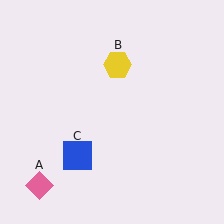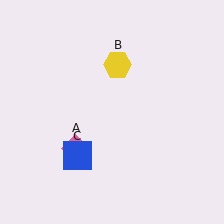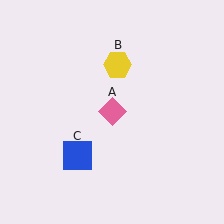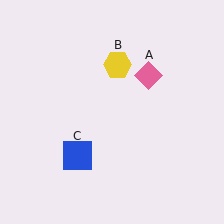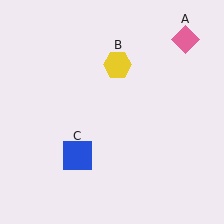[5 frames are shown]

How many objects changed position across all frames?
1 object changed position: pink diamond (object A).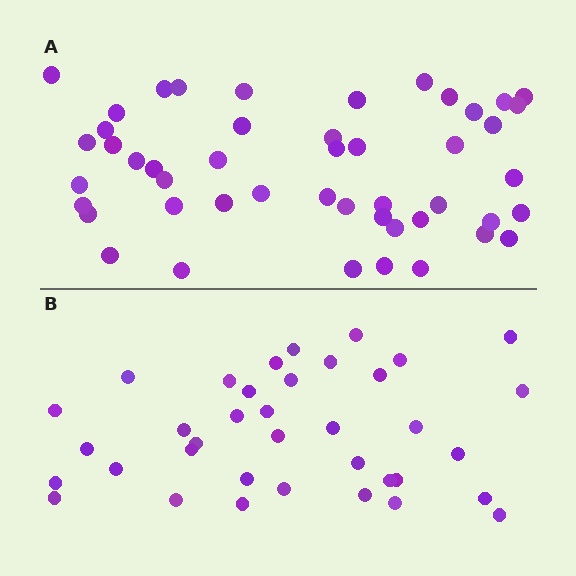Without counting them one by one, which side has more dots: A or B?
Region A (the top region) has more dots.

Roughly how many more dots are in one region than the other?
Region A has roughly 12 or so more dots than region B.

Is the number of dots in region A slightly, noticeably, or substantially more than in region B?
Region A has noticeably more, but not dramatically so. The ratio is roughly 1.3 to 1.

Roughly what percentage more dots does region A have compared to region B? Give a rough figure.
About 30% more.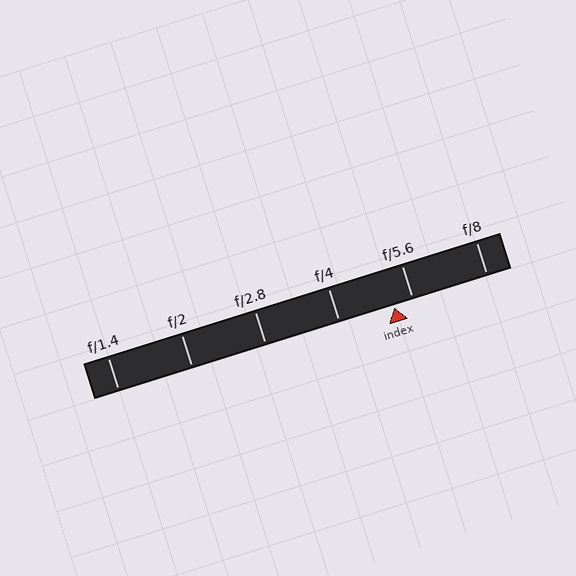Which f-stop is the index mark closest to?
The index mark is closest to f/5.6.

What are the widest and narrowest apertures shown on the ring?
The widest aperture shown is f/1.4 and the narrowest is f/8.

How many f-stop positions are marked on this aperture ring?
There are 6 f-stop positions marked.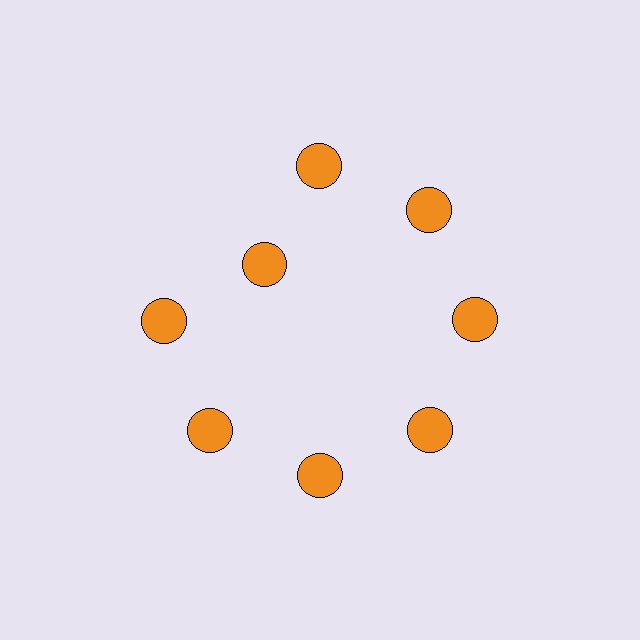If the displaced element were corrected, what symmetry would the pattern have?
It would have 8-fold rotational symmetry — the pattern would map onto itself every 45 degrees.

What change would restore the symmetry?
The symmetry would be restored by moving it outward, back onto the ring so that all 8 circles sit at equal angles and equal distance from the center.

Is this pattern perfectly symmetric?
No. The 8 orange circles are arranged in a ring, but one element near the 10 o'clock position is pulled inward toward the center, breaking the 8-fold rotational symmetry.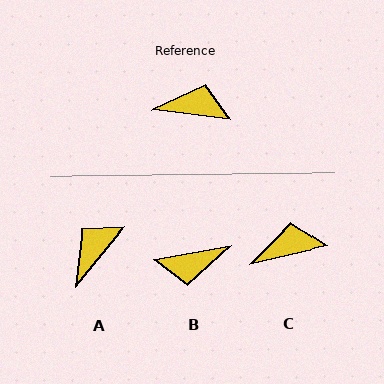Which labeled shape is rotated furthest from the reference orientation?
B, about 162 degrees away.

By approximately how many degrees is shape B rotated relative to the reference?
Approximately 162 degrees clockwise.